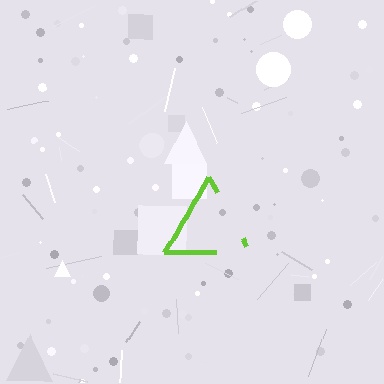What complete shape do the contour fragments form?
The contour fragments form a triangle.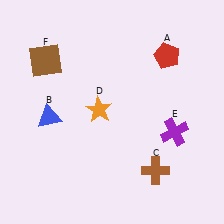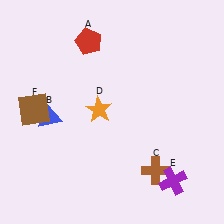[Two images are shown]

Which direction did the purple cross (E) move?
The purple cross (E) moved down.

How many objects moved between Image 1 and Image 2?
3 objects moved between the two images.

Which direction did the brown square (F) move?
The brown square (F) moved down.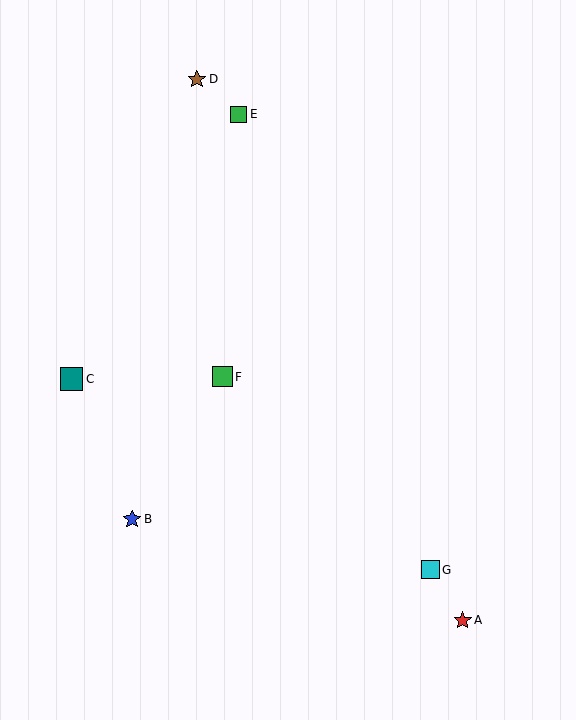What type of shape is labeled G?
Shape G is a cyan square.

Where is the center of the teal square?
The center of the teal square is at (71, 379).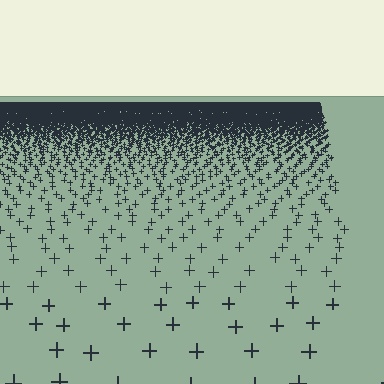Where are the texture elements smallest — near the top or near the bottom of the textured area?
Near the top.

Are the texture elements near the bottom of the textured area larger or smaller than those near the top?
Larger. Near the bottom, elements are closer to the viewer and appear at a bigger on-screen size.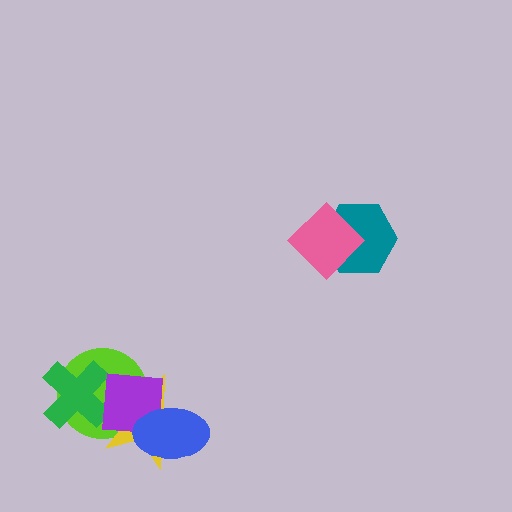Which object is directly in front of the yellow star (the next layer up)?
The green cross is directly in front of the yellow star.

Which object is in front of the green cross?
The purple square is in front of the green cross.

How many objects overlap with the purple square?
4 objects overlap with the purple square.